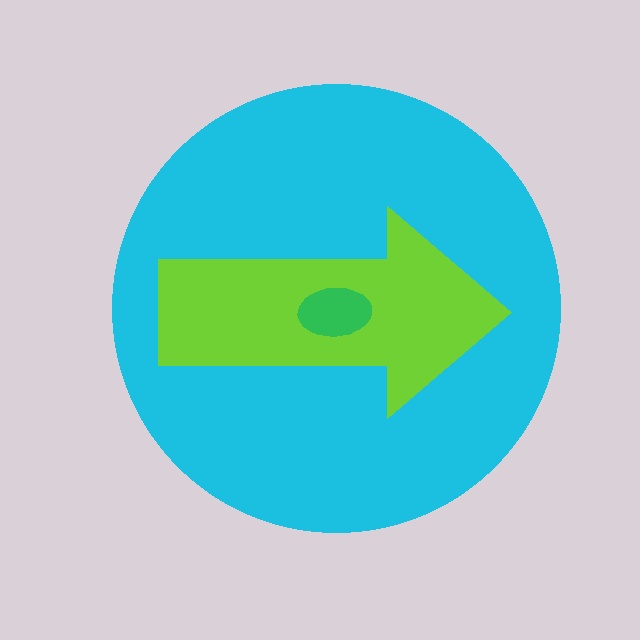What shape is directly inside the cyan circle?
The lime arrow.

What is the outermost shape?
The cyan circle.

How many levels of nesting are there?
3.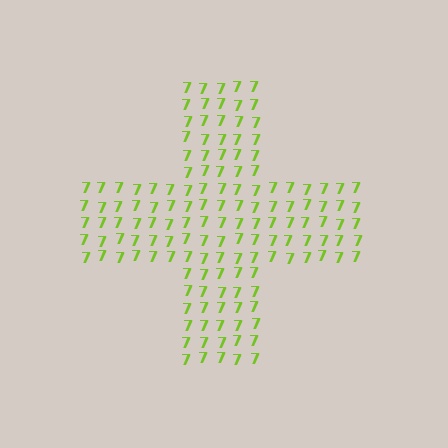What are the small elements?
The small elements are digit 7's.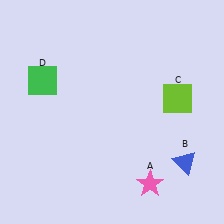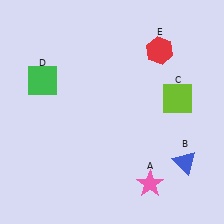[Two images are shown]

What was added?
A red hexagon (E) was added in Image 2.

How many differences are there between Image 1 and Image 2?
There is 1 difference between the two images.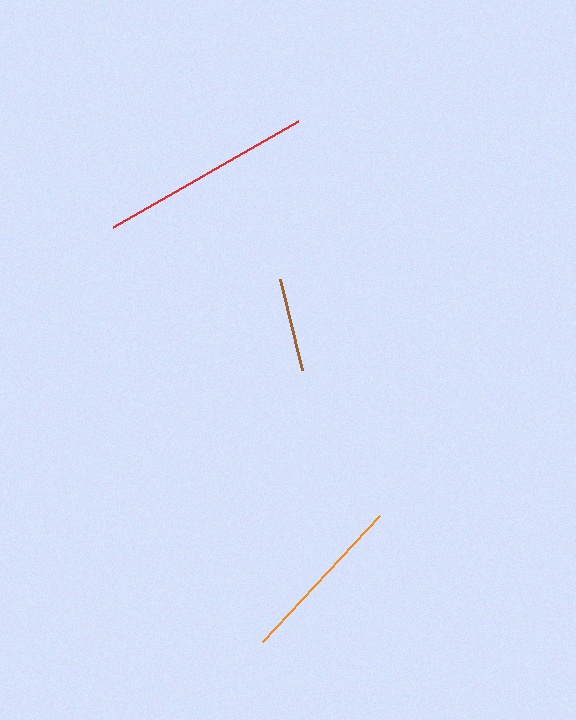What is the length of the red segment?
The red segment is approximately 214 pixels long.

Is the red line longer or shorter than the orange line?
The red line is longer than the orange line.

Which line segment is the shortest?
The brown line is the shortest at approximately 93 pixels.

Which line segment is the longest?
The red line is the longest at approximately 214 pixels.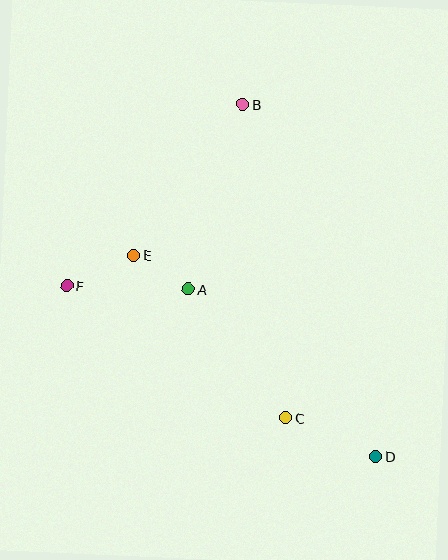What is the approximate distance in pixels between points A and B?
The distance between A and B is approximately 193 pixels.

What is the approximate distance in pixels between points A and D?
The distance between A and D is approximately 251 pixels.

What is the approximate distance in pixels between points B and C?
The distance between B and C is approximately 316 pixels.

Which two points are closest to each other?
Points A and E are closest to each other.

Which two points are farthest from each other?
Points B and D are farthest from each other.